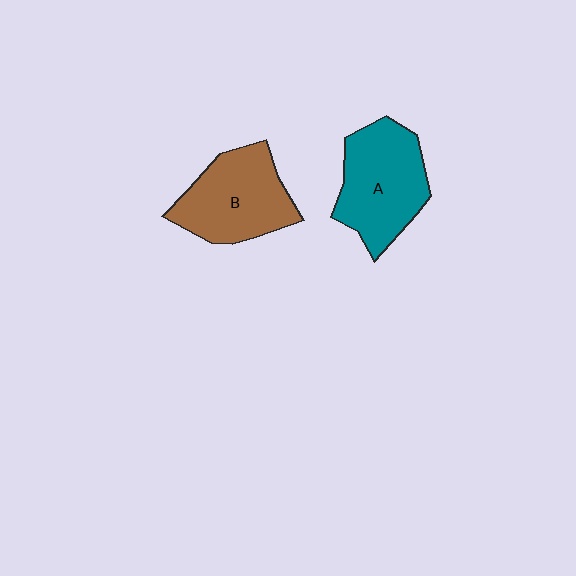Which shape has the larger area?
Shape A (teal).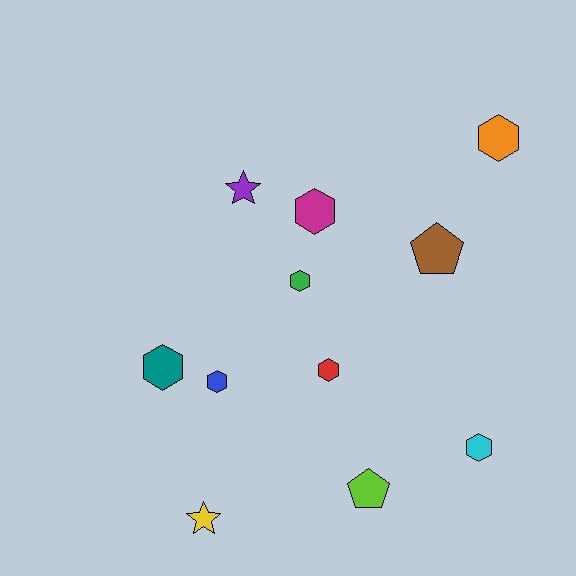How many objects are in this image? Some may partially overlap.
There are 11 objects.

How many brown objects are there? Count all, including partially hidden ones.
There is 1 brown object.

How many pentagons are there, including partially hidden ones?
There are 2 pentagons.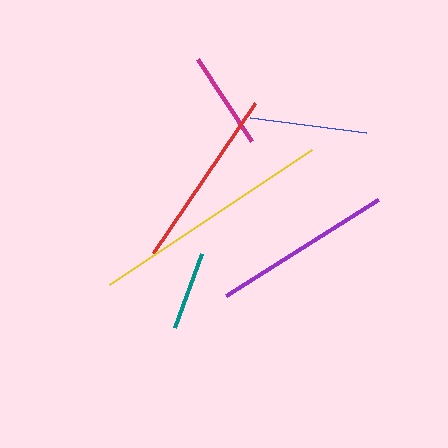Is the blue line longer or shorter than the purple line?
The purple line is longer than the blue line.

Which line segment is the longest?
The yellow line is the longest at approximately 243 pixels.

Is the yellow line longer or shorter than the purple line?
The yellow line is longer than the purple line.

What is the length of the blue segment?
The blue segment is approximately 117 pixels long.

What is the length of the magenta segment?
The magenta segment is approximately 98 pixels long.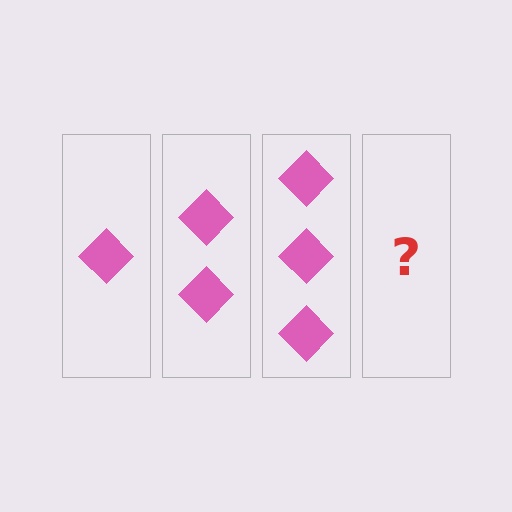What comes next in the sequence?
The next element should be 4 diamonds.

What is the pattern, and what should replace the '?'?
The pattern is that each step adds one more diamond. The '?' should be 4 diamonds.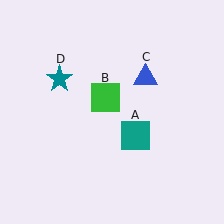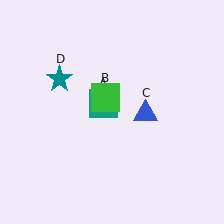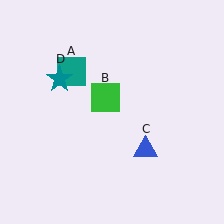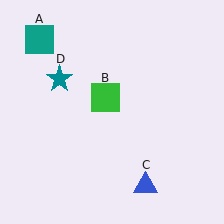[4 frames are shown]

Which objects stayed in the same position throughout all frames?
Green square (object B) and teal star (object D) remained stationary.